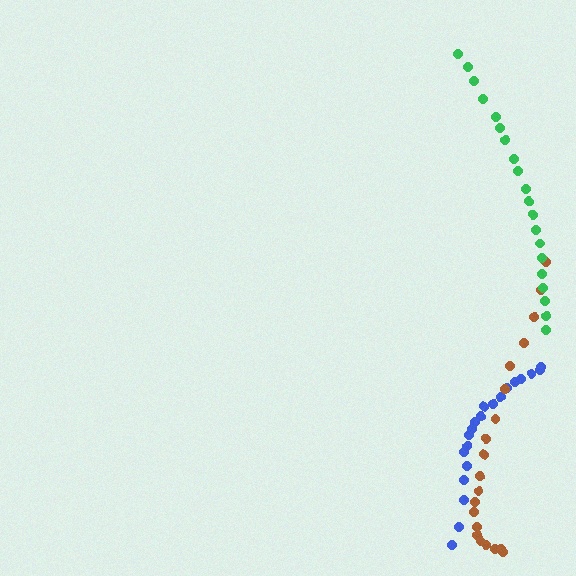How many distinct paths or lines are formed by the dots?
There are 3 distinct paths.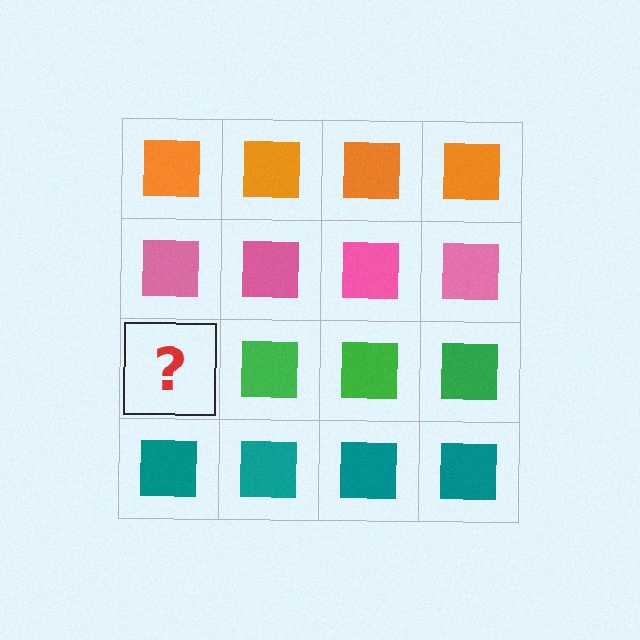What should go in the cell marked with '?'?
The missing cell should contain a green square.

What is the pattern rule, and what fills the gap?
The rule is that each row has a consistent color. The gap should be filled with a green square.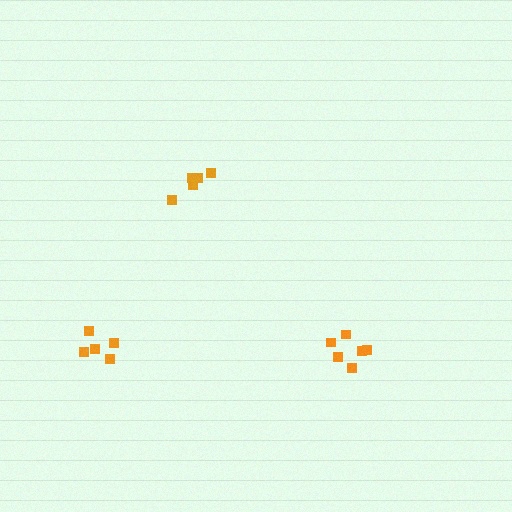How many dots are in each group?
Group 1: 5 dots, Group 2: 6 dots, Group 3: 5 dots (16 total).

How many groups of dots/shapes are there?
There are 3 groups.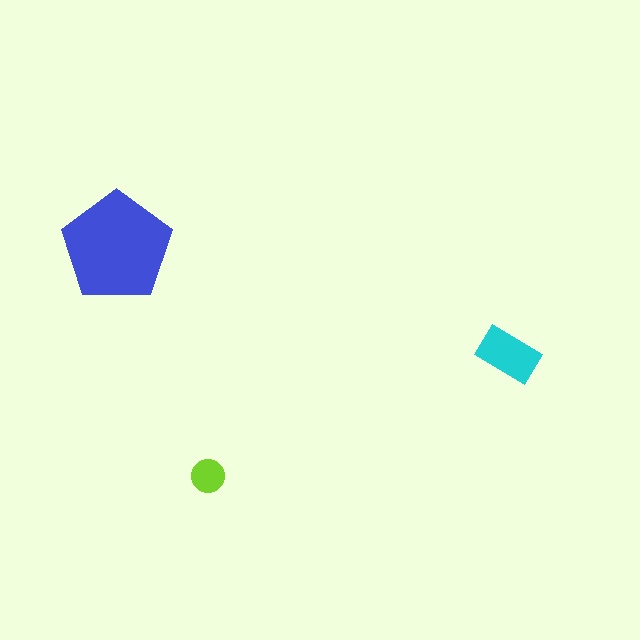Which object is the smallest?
The lime circle.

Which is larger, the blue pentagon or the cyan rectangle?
The blue pentagon.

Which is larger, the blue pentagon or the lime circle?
The blue pentagon.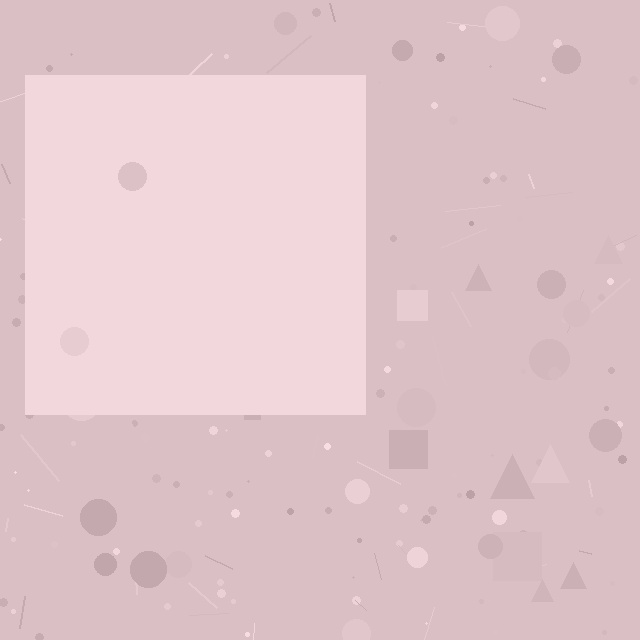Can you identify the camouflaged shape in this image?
The camouflaged shape is a square.